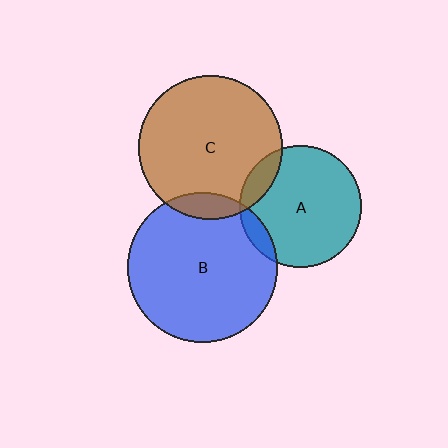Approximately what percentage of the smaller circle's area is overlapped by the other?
Approximately 10%.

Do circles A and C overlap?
Yes.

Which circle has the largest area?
Circle B (blue).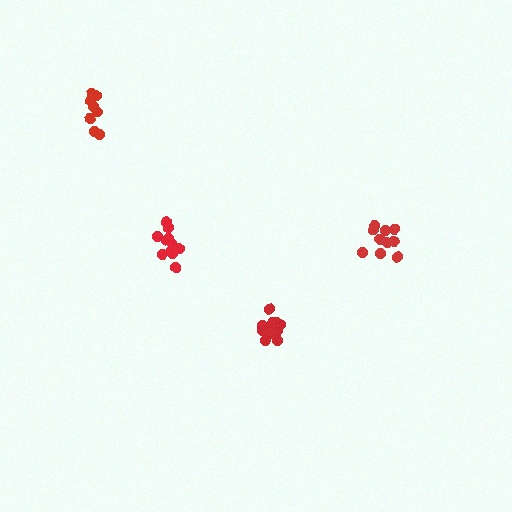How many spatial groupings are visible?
There are 4 spatial groupings.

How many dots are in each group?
Group 1: 8 dots, Group 2: 11 dots, Group 3: 12 dots, Group 4: 11 dots (42 total).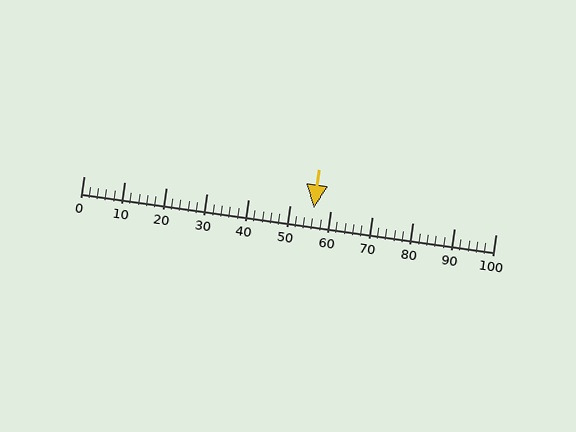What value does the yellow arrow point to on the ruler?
The yellow arrow points to approximately 56.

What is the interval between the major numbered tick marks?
The major tick marks are spaced 10 units apart.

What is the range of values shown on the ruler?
The ruler shows values from 0 to 100.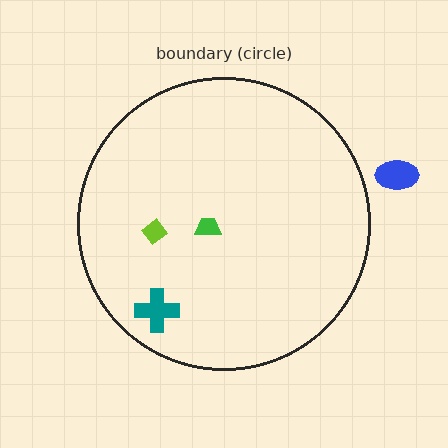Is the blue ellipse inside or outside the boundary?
Outside.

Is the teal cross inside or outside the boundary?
Inside.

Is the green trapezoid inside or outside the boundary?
Inside.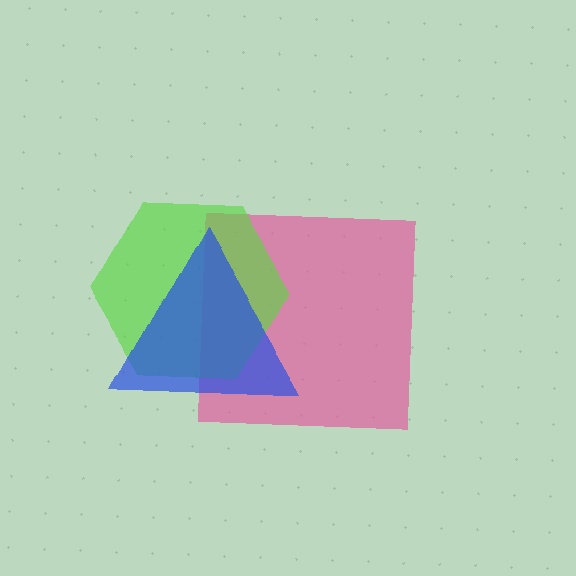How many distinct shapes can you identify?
There are 3 distinct shapes: a pink square, a lime hexagon, a blue triangle.